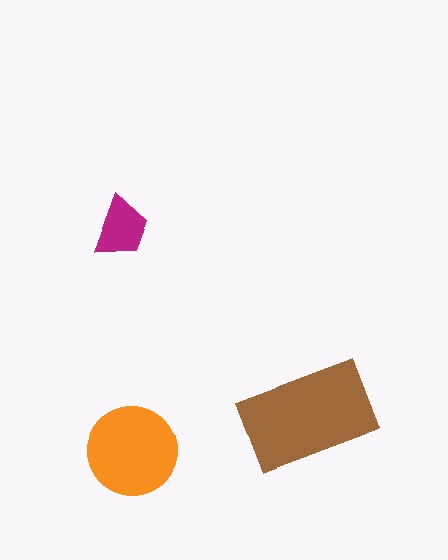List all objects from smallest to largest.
The magenta trapezoid, the orange circle, the brown rectangle.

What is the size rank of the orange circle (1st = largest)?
2nd.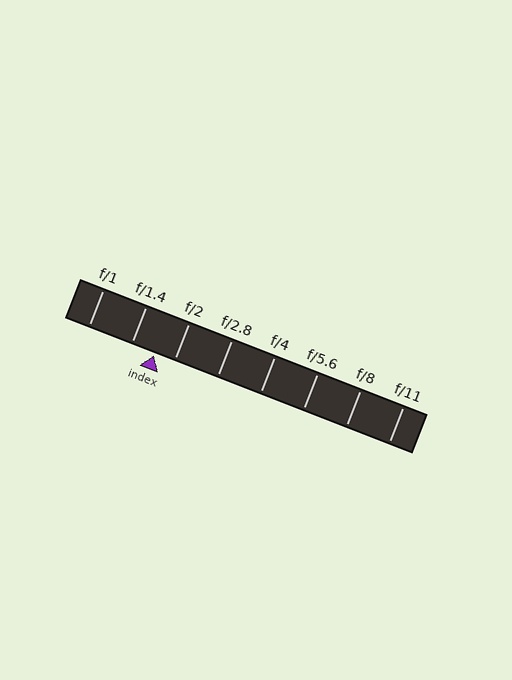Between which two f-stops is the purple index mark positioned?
The index mark is between f/1.4 and f/2.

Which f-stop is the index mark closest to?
The index mark is closest to f/2.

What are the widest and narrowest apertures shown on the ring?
The widest aperture shown is f/1 and the narrowest is f/11.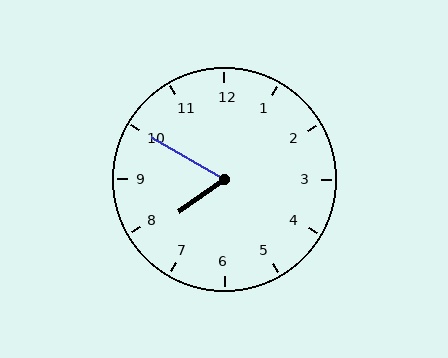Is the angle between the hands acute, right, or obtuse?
It is acute.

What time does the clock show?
7:50.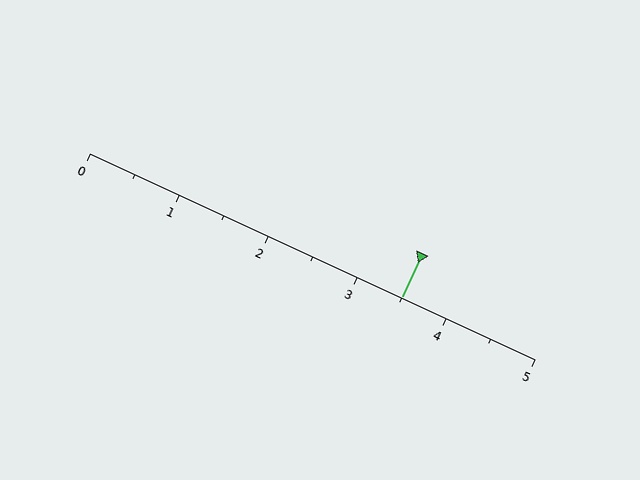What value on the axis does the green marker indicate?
The marker indicates approximately 3.5.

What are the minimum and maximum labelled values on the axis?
The axis runs from 0 to 5.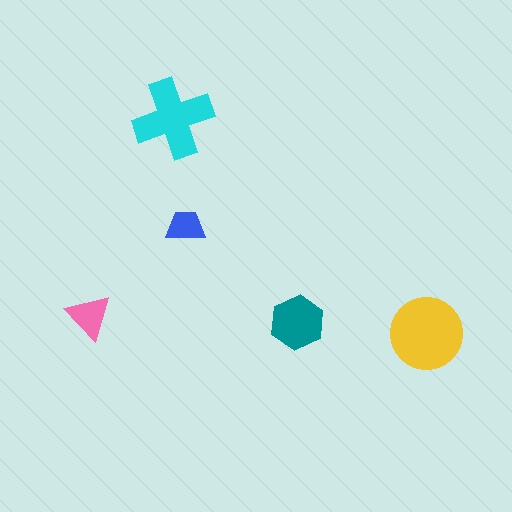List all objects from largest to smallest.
The yellow circle, the cyan cross, the teal hexagon, the pink triangle, the blue trapezoid.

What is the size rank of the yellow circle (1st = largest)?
1st.